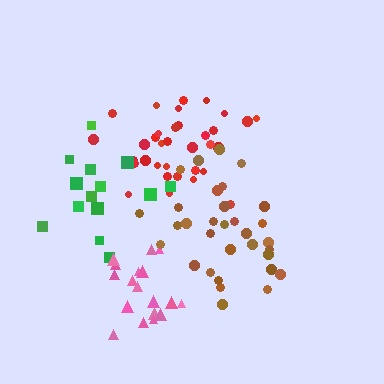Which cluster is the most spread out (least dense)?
Green.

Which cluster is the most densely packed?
Pink.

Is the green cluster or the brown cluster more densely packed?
Brown.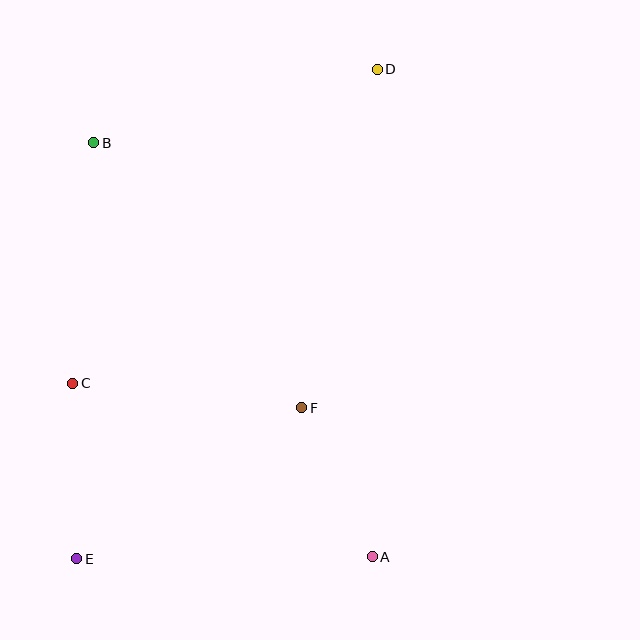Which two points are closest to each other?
Points A and F are closest to each other.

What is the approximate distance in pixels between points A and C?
The distance between A and C is approximately 346 pixels.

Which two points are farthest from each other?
Points D and E are farthest from each other.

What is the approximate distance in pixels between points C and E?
The distance between C and E is approximately 175 pixels.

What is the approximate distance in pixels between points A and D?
The distance between A and D is approximately 488 pixels.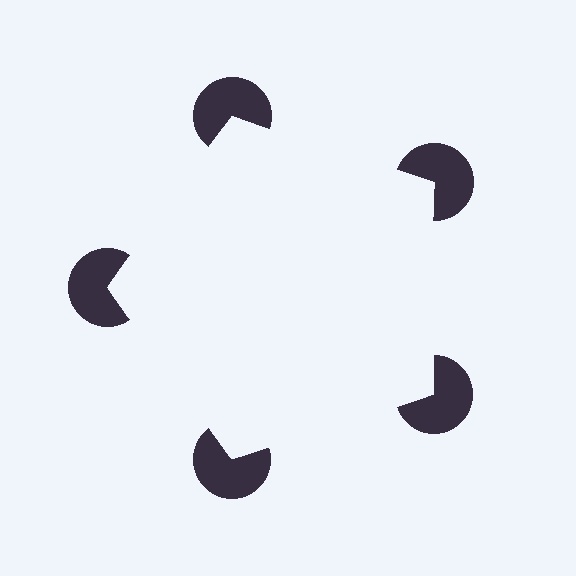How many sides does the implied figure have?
5 sides.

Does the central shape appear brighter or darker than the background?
It typically appears slightly brighter than the background, even though no actual brightness change is drawn.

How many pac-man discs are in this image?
There are 5 — one at each vertex of the illusory pentagon.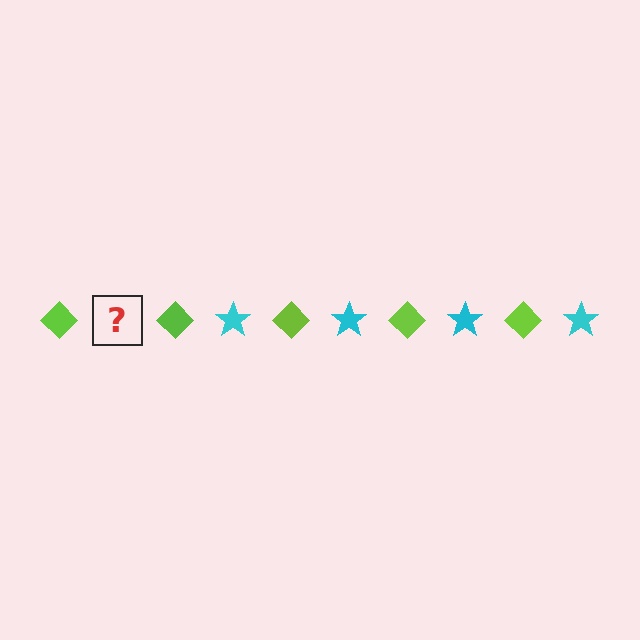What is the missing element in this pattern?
The missing element is a cyan star.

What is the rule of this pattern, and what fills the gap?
The rule is that the pattern alternates between lime diamond and cyan star. The gap should be filled with a cyan star.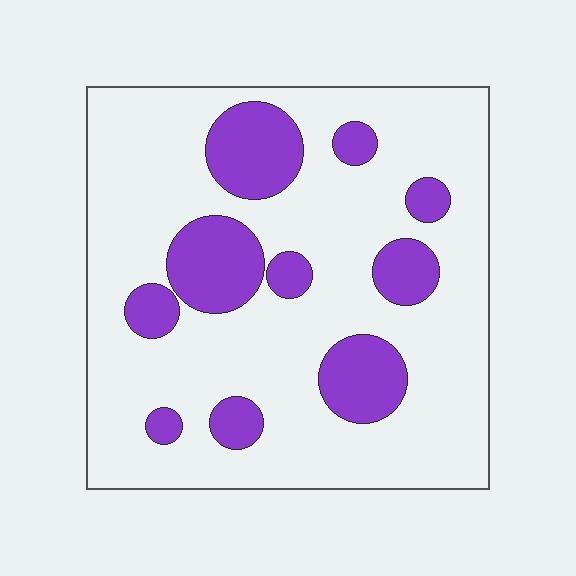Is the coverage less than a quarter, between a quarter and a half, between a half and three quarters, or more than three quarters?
Less than a quarter.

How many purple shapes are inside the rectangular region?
10.